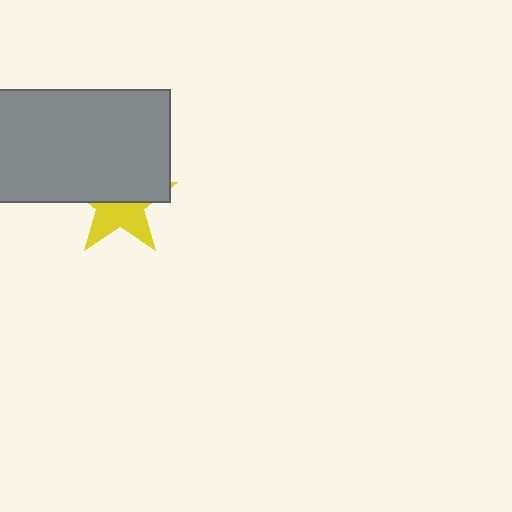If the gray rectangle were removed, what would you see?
You would see the complete yellow star.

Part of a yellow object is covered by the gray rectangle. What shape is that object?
It is a star.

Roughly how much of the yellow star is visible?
A small part of it is visible (roughly 44%).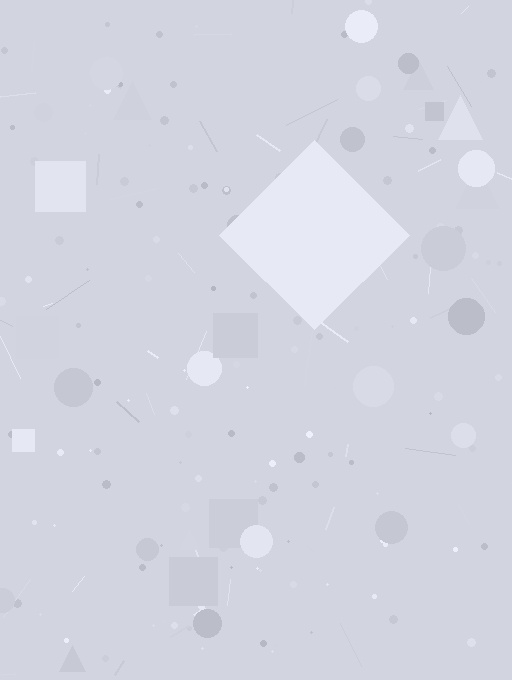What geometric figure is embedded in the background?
A diamond is embedded in the background.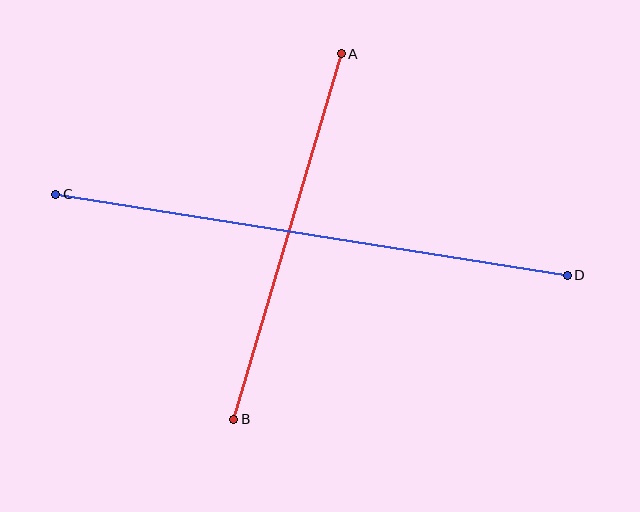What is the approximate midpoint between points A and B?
The midpoint is at approximately (287, 236) pixels.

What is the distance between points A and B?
The distance is approximately 381 pixels.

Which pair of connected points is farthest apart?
Points C and D are farthest apart.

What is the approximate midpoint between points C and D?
The midpoint is at approximately (311, 235) pixels.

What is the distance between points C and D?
The distance is approximately 518 pixels.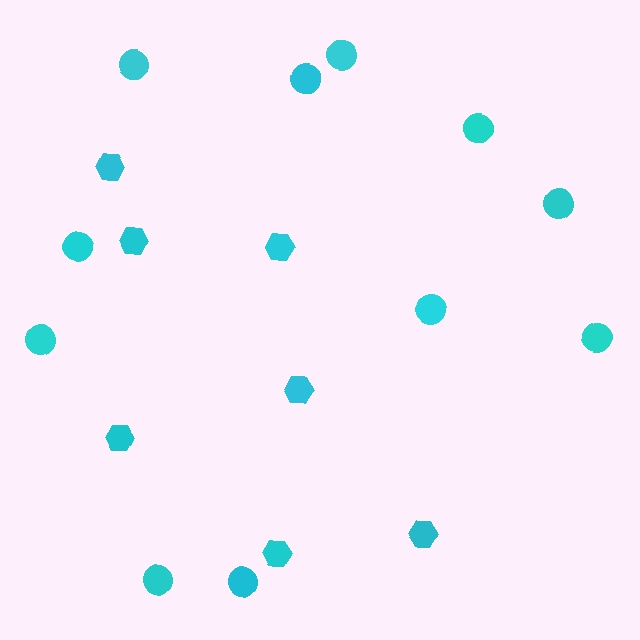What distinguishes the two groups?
There are 2 groups: one group of hexagons (7) and one group of circles (11).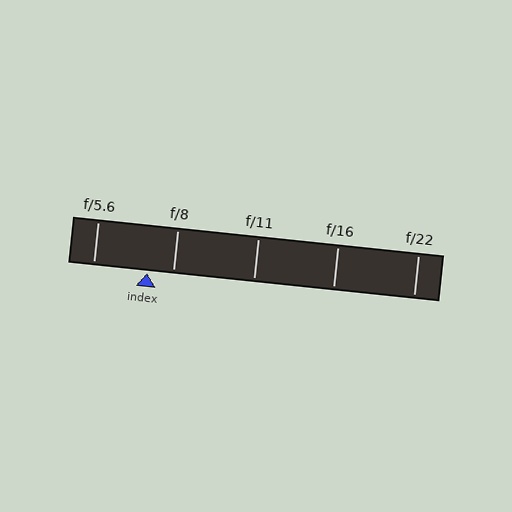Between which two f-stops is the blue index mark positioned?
The index mark is between f/5.6 and f/8.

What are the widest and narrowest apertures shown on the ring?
The widest aperture shown is f/5.6 and the narrowest is f/22.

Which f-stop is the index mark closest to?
The index mark is closest to f/8.